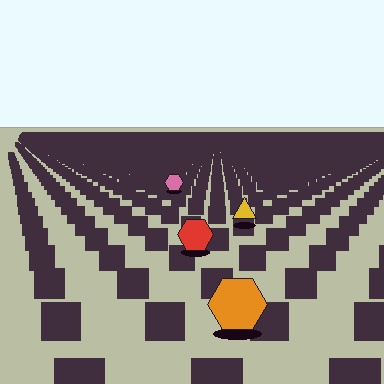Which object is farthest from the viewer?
The pink hexagon is farthest from the viewer. It appears smaller and the ground texture around it is denser.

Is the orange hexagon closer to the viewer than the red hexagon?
Yes. The orange hexagon is closer — you can tell from the texture gradient: the ground texture is coarser near it.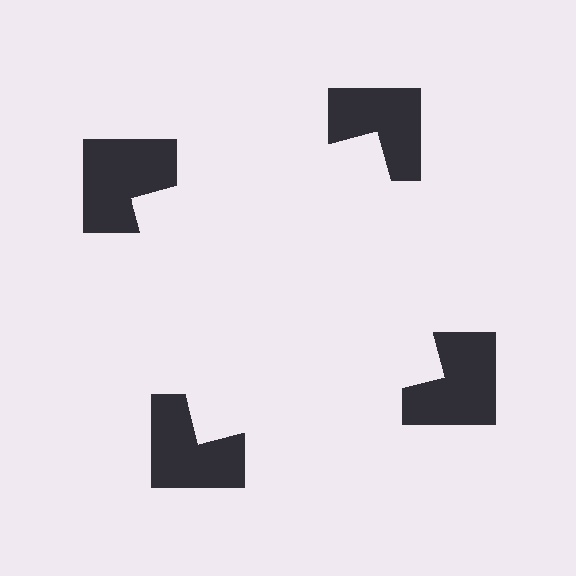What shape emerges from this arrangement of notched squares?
An illusory square — its edges are inferred from the aligned wedge cuts in the notched squares, not physically drawn.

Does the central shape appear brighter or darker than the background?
It typically appears slightly brighter than the background, even though no actual brightness change is drawn.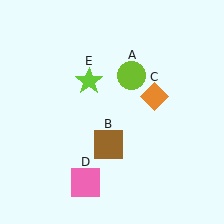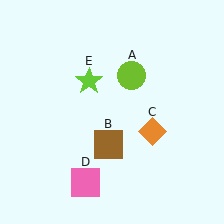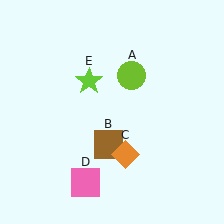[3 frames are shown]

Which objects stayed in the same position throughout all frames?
Lime circle (object A) and brown square (object B) and pink square (object D) and lime star (object E) remained stationary.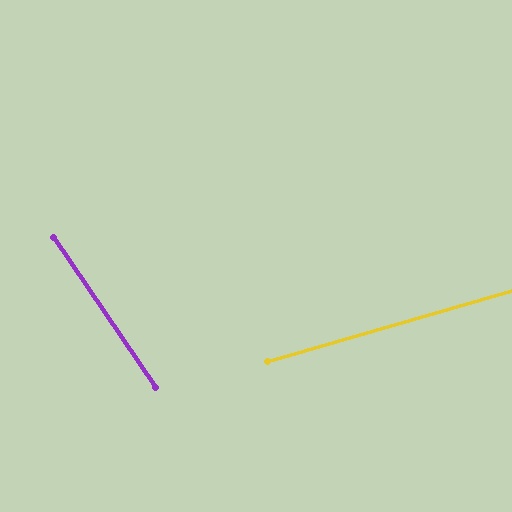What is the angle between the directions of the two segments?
Approximately 72 degrees.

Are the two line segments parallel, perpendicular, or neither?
Neither parallel nor perpendicular — they differ by about 72°.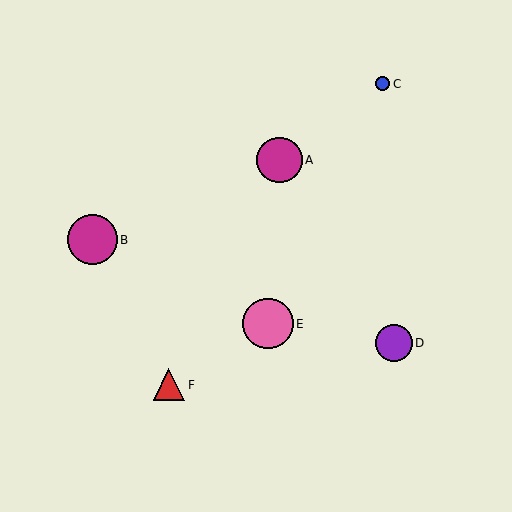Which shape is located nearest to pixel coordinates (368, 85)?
The blue circle (labeled C) at (383, 84) is nearest to that location.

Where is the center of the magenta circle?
The center of the magenta circle is at (92, 240).